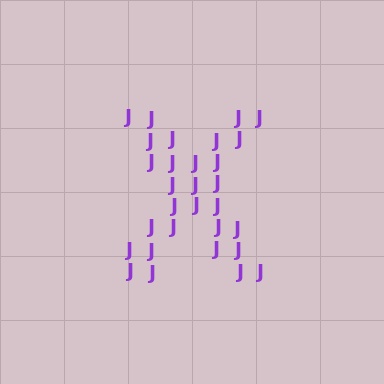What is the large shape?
The large shape is the letter X.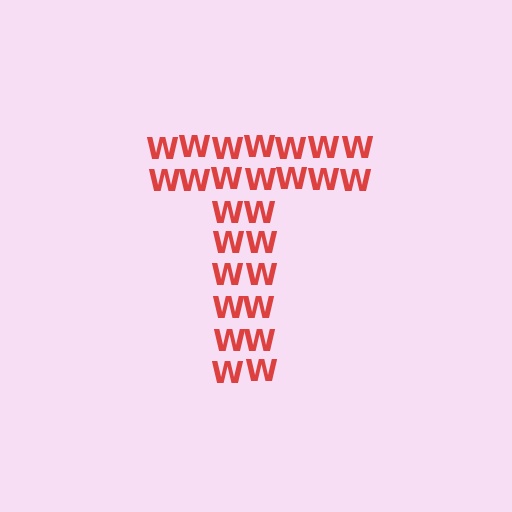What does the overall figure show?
The overall figure shows the letter T.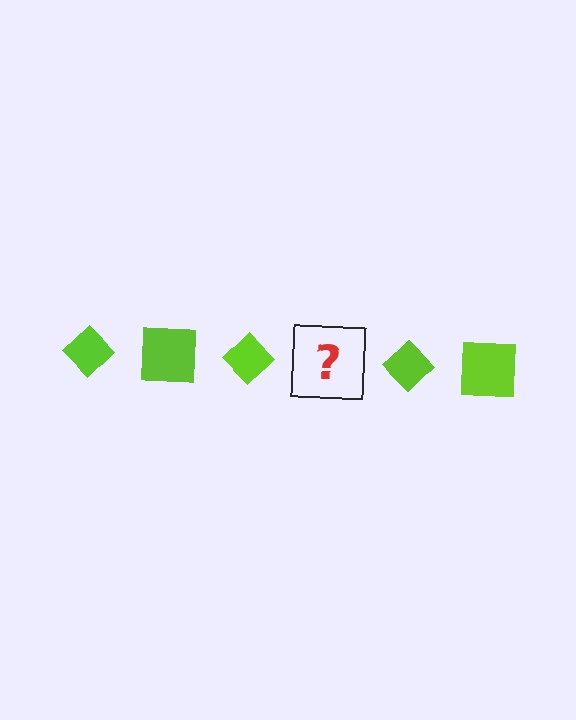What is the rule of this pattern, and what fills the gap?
The rule is that the pattern cycles through diamond, square shapes in lime. The gap should be filled with a lime square.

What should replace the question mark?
The question mark should be replaced with a lime square.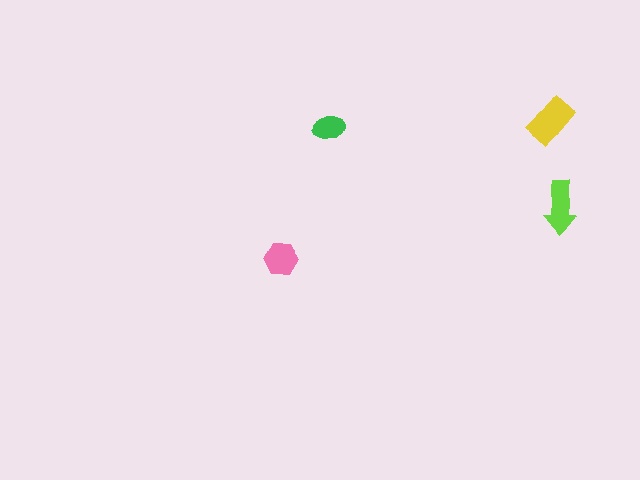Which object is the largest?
The yellow rectangle.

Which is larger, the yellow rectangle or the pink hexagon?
The yellow rectangle.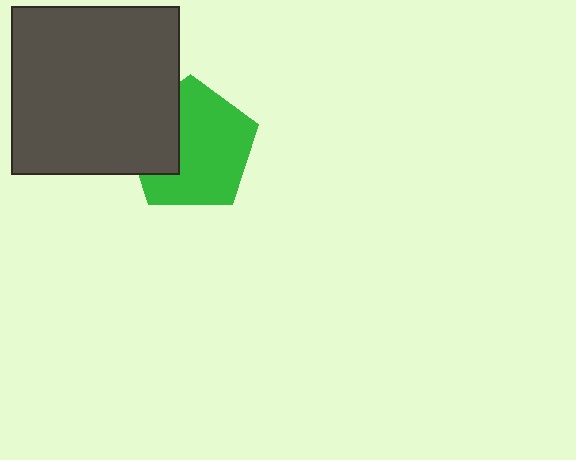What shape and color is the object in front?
The object in front is a dark gray rectangle.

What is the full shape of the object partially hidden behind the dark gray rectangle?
The partially hidden object is a green pentagon.